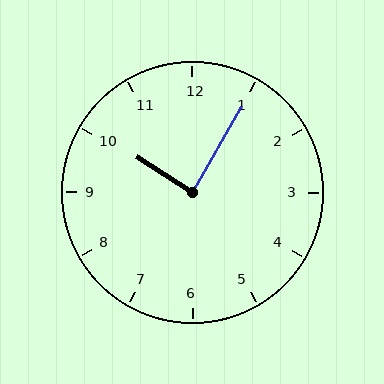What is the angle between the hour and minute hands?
Approximately 88 degrees.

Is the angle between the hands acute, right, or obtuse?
It is right.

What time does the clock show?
10:05.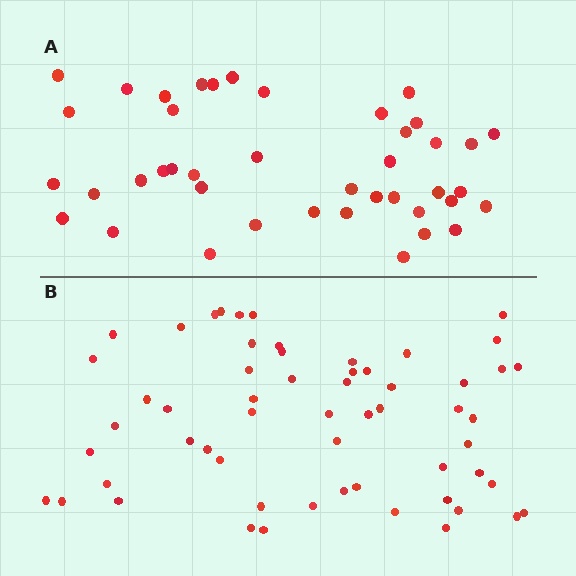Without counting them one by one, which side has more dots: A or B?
Region B (the bottom region) has more dots.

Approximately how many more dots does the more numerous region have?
Region B has approximately 15 more dots than region A.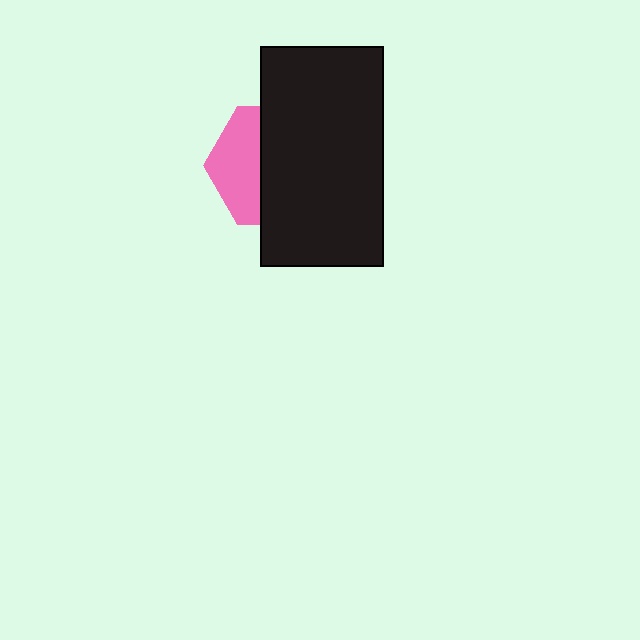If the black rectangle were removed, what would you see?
You would see the complete pink hexagon.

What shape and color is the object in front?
The object in front is a black rectangle.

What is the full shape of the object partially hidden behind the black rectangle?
The partially hidden object is a pink hexagon.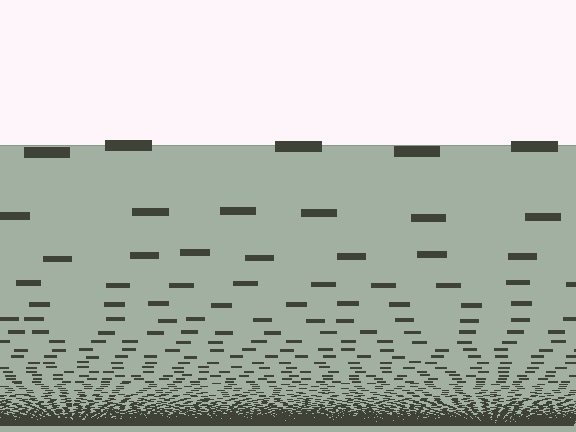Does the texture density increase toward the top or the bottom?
Density increases toward the bottom.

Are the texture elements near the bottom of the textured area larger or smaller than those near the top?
Smaller. The gradient is inverted — elements near the bottom are smaller and denser.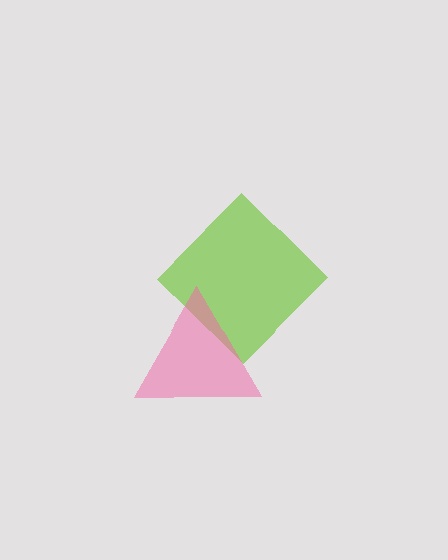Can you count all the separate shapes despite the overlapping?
Yes, there are 2 separate shapes.